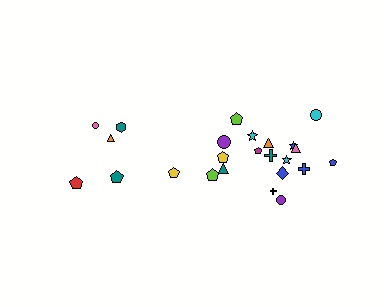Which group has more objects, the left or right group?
The right group.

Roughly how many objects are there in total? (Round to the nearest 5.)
Roughly 25 objects in total.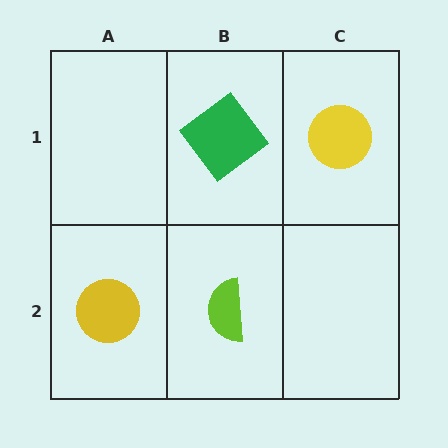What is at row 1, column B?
A green diamond.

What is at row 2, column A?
A yellow circle.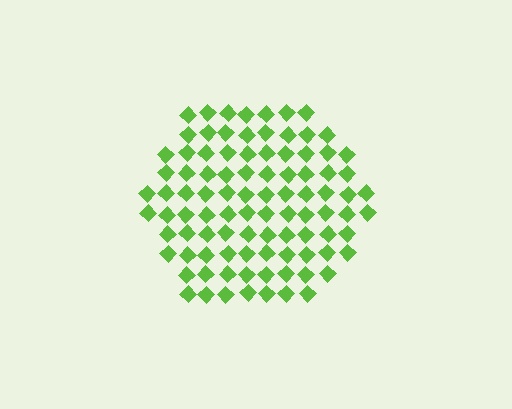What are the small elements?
The small elements are diamonds.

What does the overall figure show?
The overall figure shows a hexagon.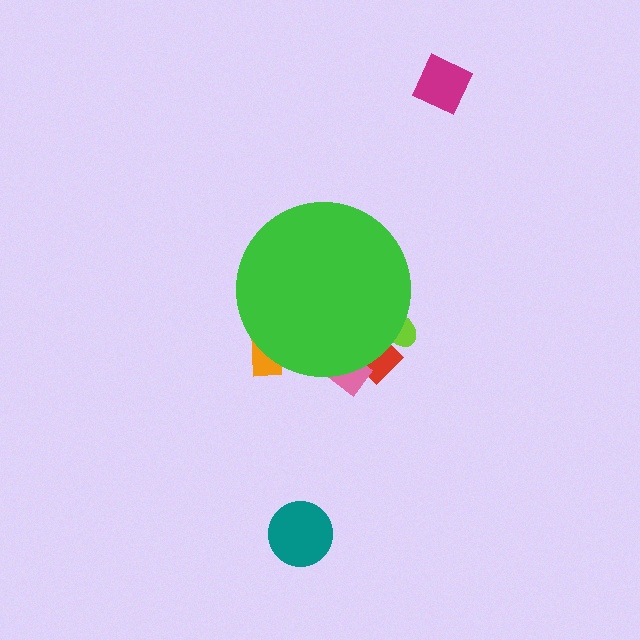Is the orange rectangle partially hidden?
Yes, the orange rectangle is partially hidden behind the green circle.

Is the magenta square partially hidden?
No, the magenta square is fully visible.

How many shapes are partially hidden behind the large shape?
4 shapes are partially hidden.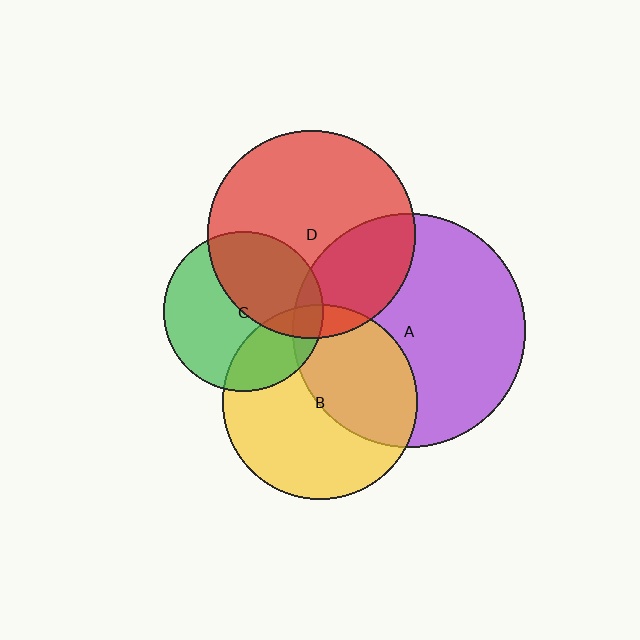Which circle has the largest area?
Circle A (purple).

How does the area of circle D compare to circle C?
Approximately 1.7 times.